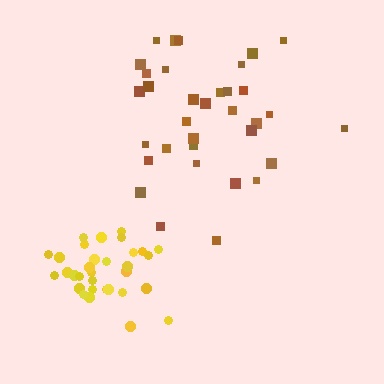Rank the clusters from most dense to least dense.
yellow, brown.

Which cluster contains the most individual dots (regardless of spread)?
Brown (34).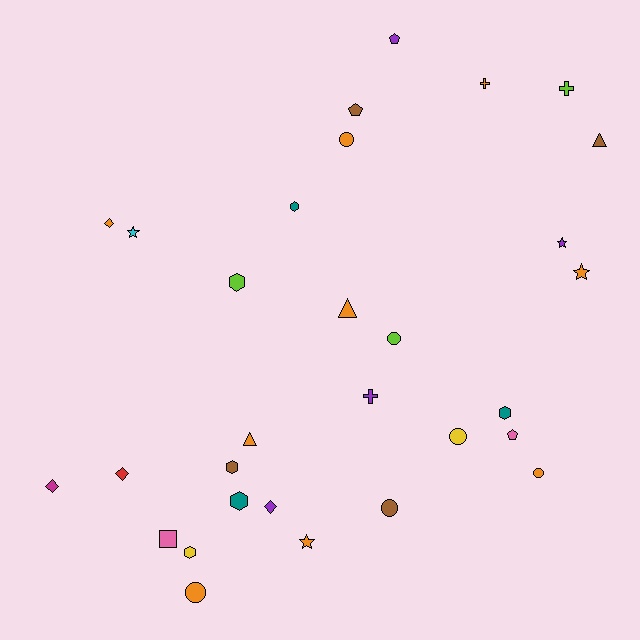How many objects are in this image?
There are 30 objects.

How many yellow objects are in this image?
There are 2 yellow objects.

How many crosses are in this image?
There are 3 crosses.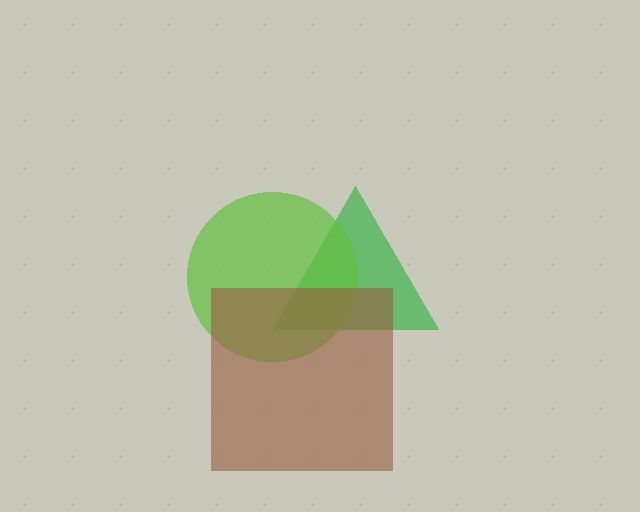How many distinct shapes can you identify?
There are 3 distinct shapes: a green triangle, a lime circle, a brown square.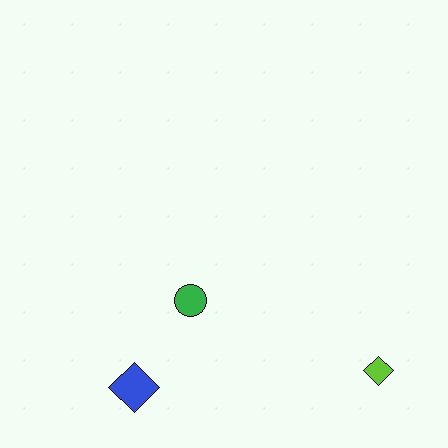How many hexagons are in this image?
There are no hexagons.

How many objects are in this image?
There are 3 objects.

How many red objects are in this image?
There are no red objects.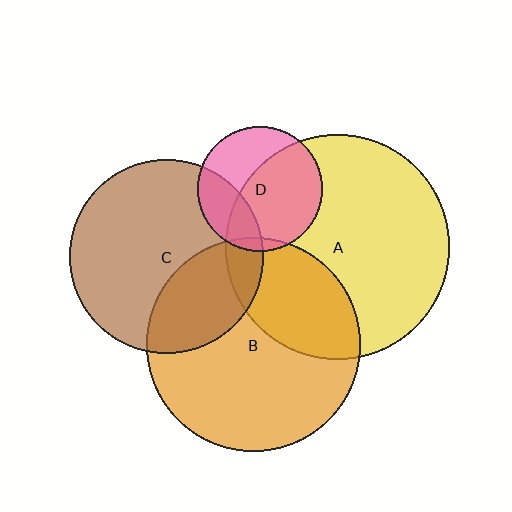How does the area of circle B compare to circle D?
Approximately 3.0 times.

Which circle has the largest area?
Circle A (yellow).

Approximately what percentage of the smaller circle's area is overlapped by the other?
Approximately 30%.